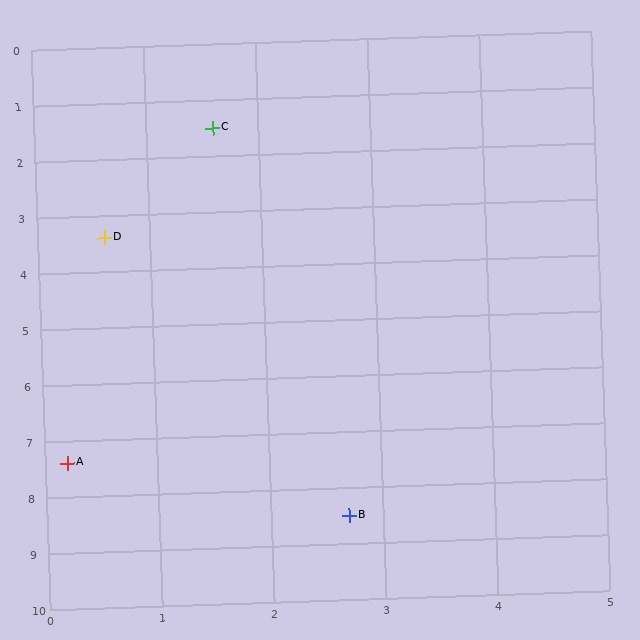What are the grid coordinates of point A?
Point A is at approximately (0.2, 7.4).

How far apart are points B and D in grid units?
Points B and D are about 5.5 grid units apart.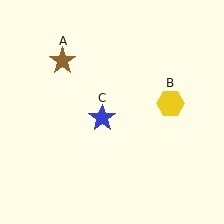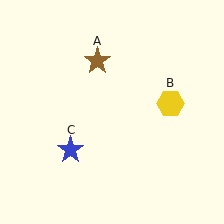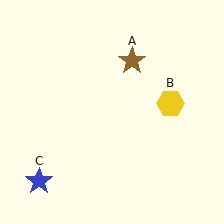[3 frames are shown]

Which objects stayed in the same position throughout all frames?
Yellow hexagon (object B) remained stationary.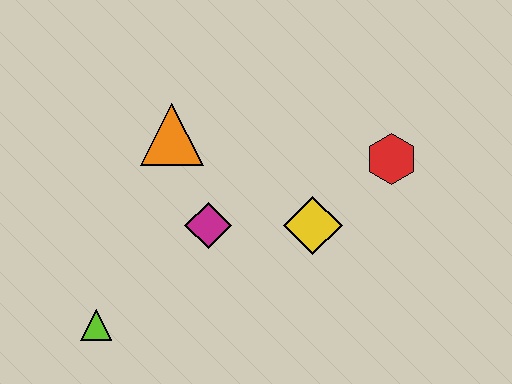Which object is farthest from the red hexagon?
The lime triangle is farthest from the red hexagon.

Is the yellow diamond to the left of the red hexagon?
Yes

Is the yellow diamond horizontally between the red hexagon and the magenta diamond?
Yes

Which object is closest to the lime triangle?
The magenta diamond is closest to the lime triangle.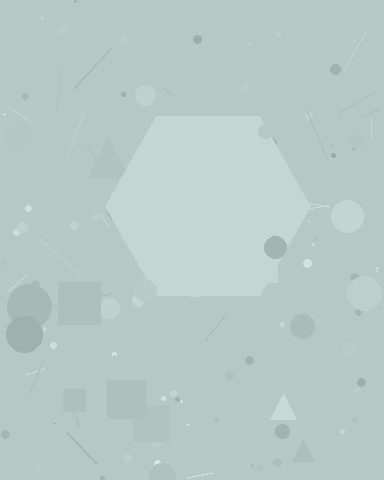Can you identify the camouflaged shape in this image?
The camouflaged shape is a hexagon.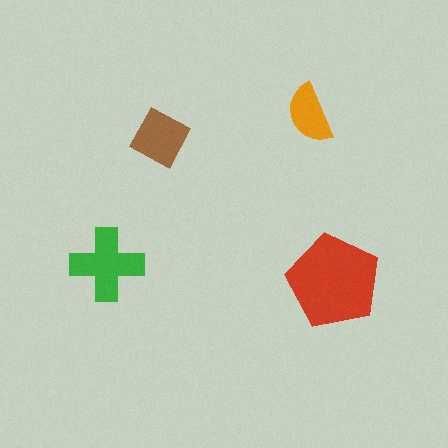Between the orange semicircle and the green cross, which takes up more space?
The green cross.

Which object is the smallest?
The orange semicircle.